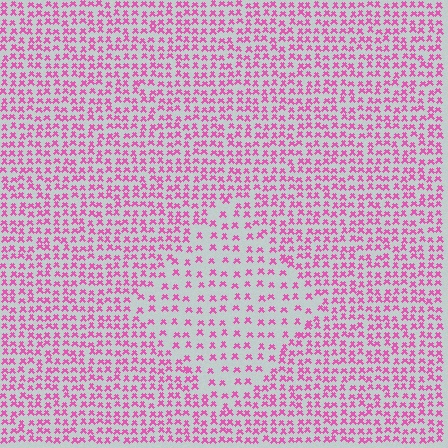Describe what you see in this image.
The image contains small pink elements arranged at two different densities. A diamond-shaped region is visible where the elements are less densely packed than the surrounding area.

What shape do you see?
I see a diamond.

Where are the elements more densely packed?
The elements are more densely packed outside the diamond boundary.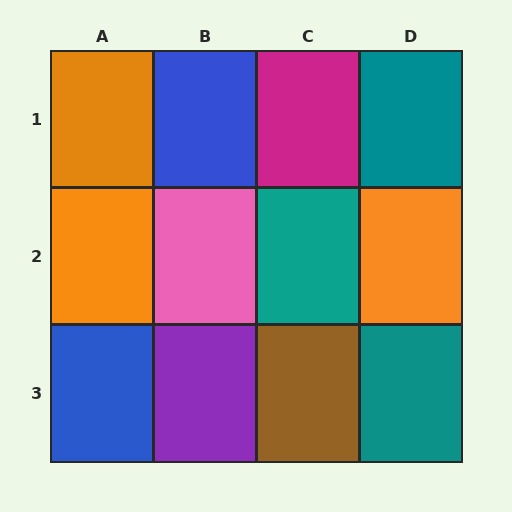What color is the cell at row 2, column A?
Orange.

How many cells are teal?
3 cells are teal.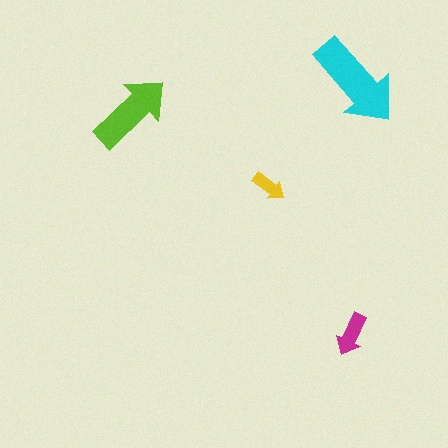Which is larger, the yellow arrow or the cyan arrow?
The cyan one.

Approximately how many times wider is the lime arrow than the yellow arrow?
About 2.5 times wider.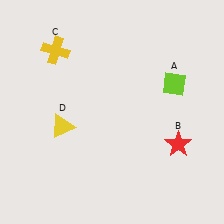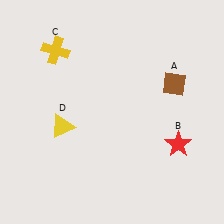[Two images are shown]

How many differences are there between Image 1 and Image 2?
There is 1 difference between the two images.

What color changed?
The diamond (A) changed from lime in Image 1 to brown in Image 2.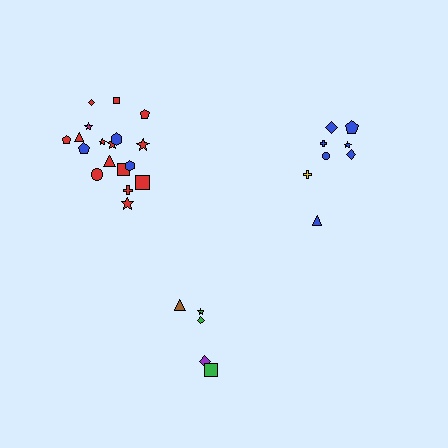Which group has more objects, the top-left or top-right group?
The top-left group.